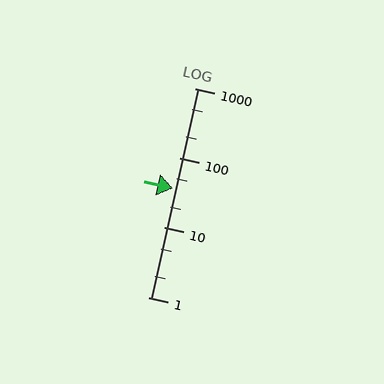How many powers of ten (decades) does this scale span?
The scale spans 3 decades, from 1 to 1000.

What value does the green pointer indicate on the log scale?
The pointer indicates approximately 36.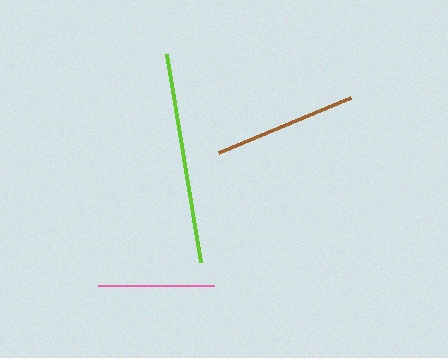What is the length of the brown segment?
The brown segment is approximately 143 pixels long.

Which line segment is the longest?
The lime line is the longest at approximately 211 pixels.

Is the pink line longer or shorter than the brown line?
The brown line is longer than the pink line.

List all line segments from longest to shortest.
From longest to shortest: lime, brown, pink.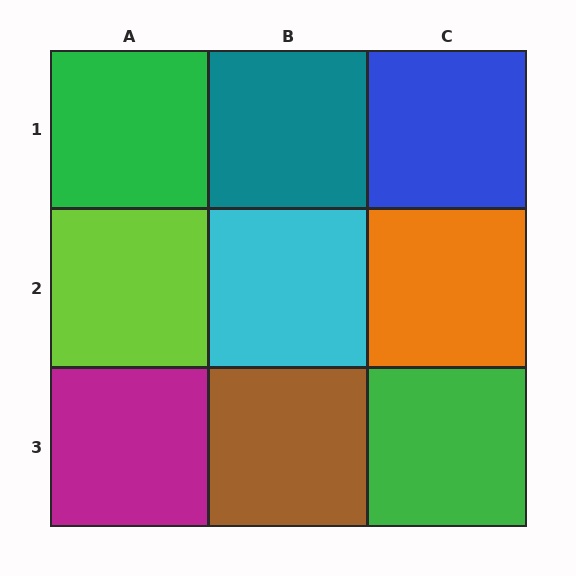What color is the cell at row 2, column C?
Orange.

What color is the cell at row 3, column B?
Brown.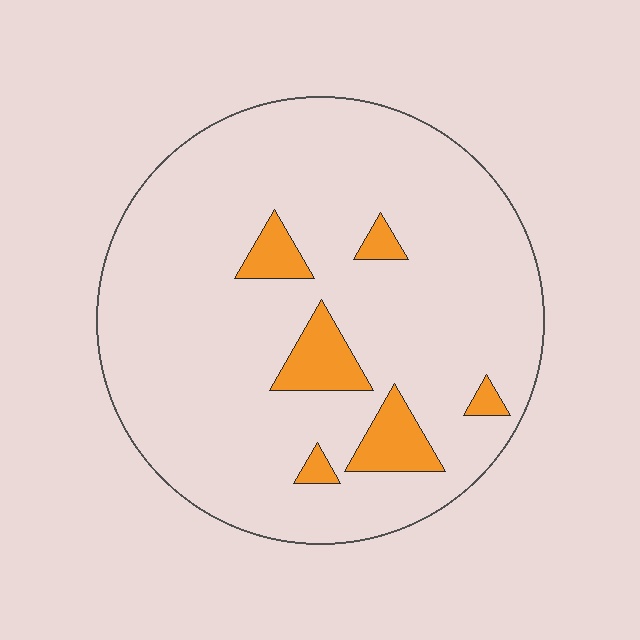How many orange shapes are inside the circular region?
6.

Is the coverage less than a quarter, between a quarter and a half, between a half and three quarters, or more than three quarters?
Less than a quarter.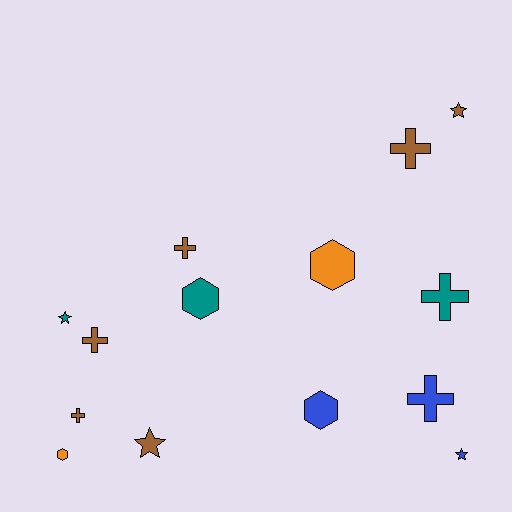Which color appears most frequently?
Brown, with 6 objects.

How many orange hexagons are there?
There are 2 orange hexagons.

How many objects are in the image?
There are 14 objects.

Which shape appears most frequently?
Cross, with 6 objects.